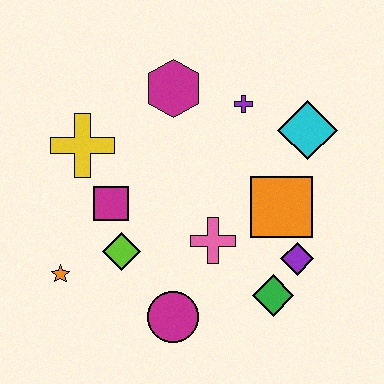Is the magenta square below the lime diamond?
No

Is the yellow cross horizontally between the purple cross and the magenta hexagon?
No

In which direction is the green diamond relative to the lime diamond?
The green diamond is to the right of the lime diamond.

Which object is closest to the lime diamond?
The magenta square is closest to the lime diamond.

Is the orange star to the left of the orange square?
Yes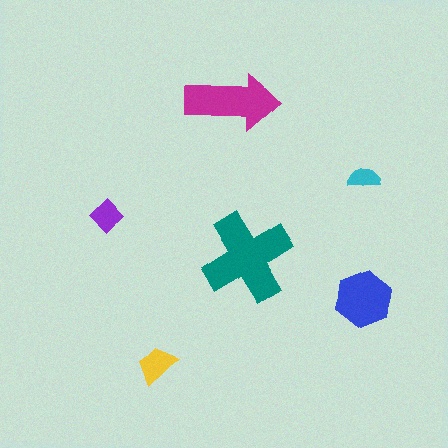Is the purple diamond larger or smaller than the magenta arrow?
Smaller.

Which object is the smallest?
The cyan semicircle.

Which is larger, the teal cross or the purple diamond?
The teal cross.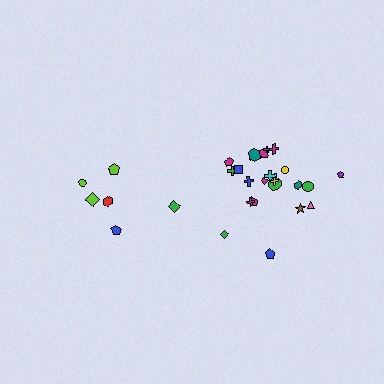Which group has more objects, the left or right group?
The right group.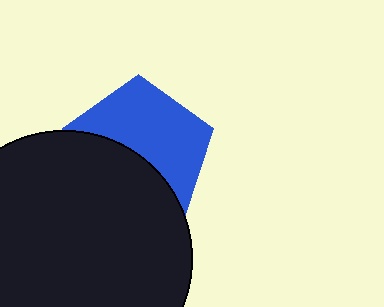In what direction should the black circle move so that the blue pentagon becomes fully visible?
The black circle should move down. That is the shortest direction to clear the overlap and leave the blue pentagon fully visible.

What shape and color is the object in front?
The object in front is a black circle.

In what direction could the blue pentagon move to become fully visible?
The blue pentagon could move up. That would shift it out from behind the black circle entirely.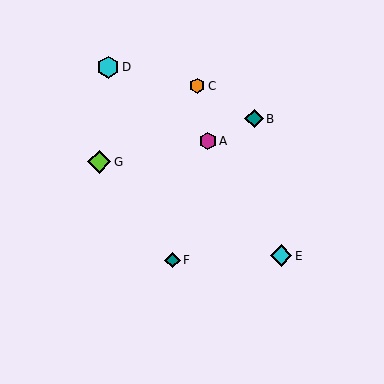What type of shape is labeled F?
Shape F is a teal diamond.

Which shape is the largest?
The lime diamond (labeled G) is the largest.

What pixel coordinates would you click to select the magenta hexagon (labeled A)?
Click at (208, 141) to select the magenta hexagon A.